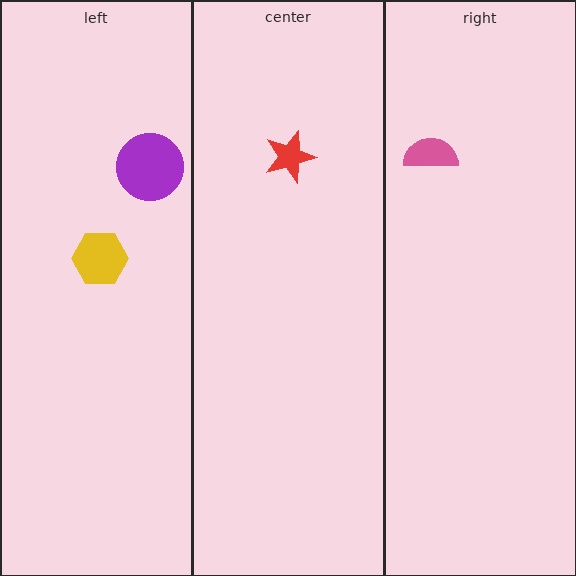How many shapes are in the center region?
1.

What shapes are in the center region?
The red star.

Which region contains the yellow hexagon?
The left region.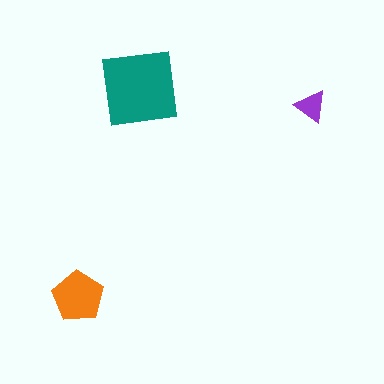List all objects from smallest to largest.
The purple triangle, the orange pentagon, the teal square.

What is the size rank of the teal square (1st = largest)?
1st.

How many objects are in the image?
There are 3 objects in the image.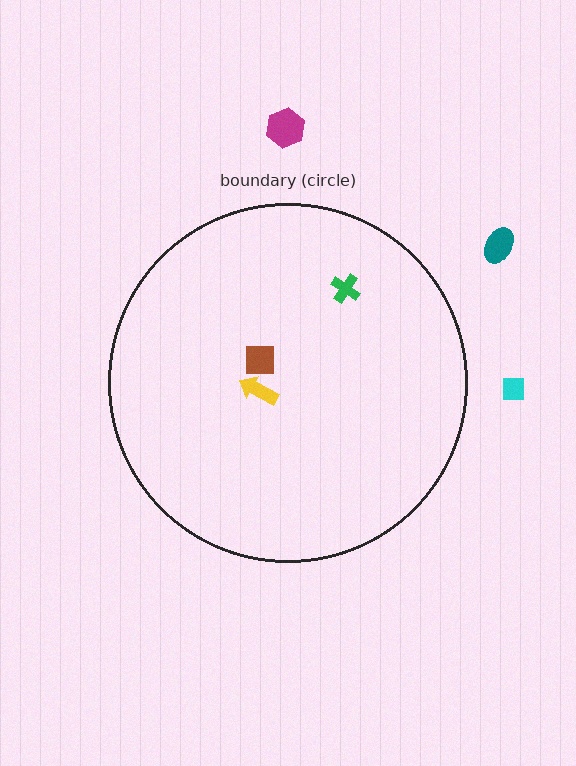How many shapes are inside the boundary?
3 inside, 3 outside.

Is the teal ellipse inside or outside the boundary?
Outside.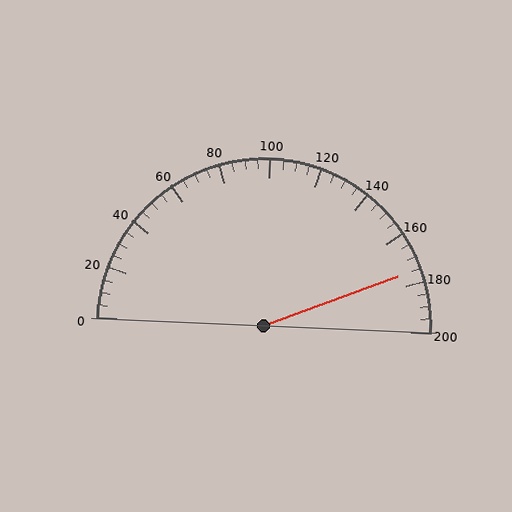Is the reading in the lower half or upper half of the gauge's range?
The reading is in the upper half of the range (0 to 200).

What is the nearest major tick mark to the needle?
The nearest major tick mark is 180.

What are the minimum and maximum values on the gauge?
The gauge ranges from 0 to 200.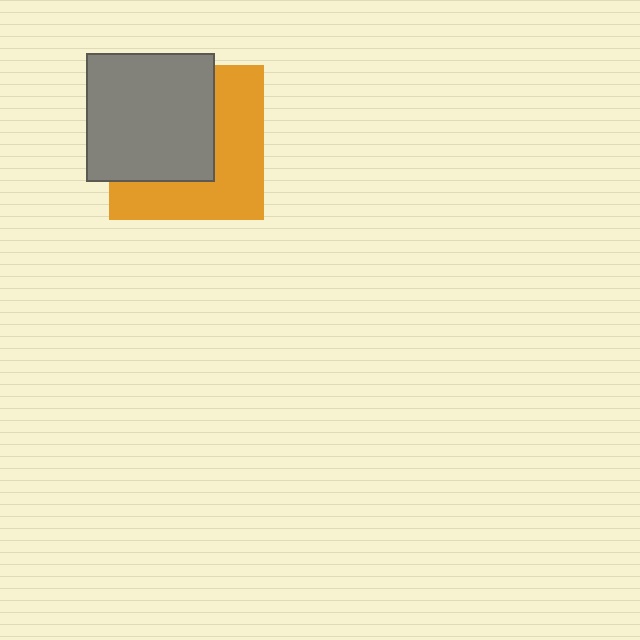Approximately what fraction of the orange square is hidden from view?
Roughly 52% of the orange square is hidden behind the gray square.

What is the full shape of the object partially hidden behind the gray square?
The partially hidden object is an orange square.